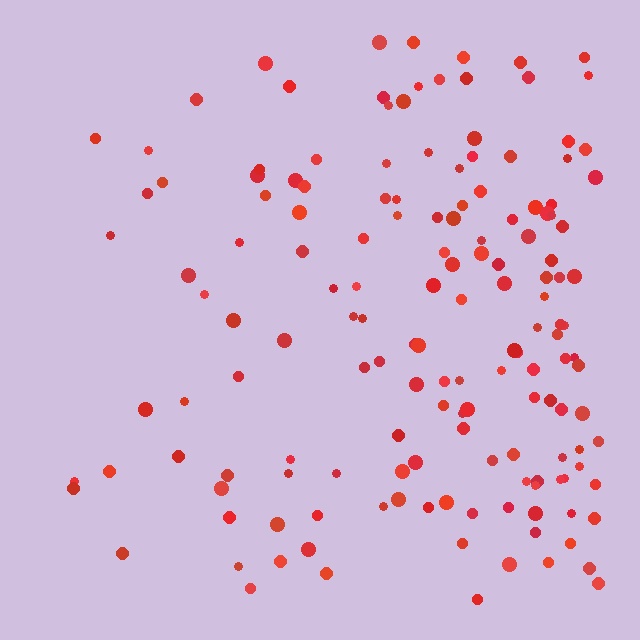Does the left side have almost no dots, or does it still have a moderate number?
Still a moderate number, just noticeably fewer than the right.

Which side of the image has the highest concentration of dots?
The right.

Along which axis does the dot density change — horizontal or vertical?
Horizontal.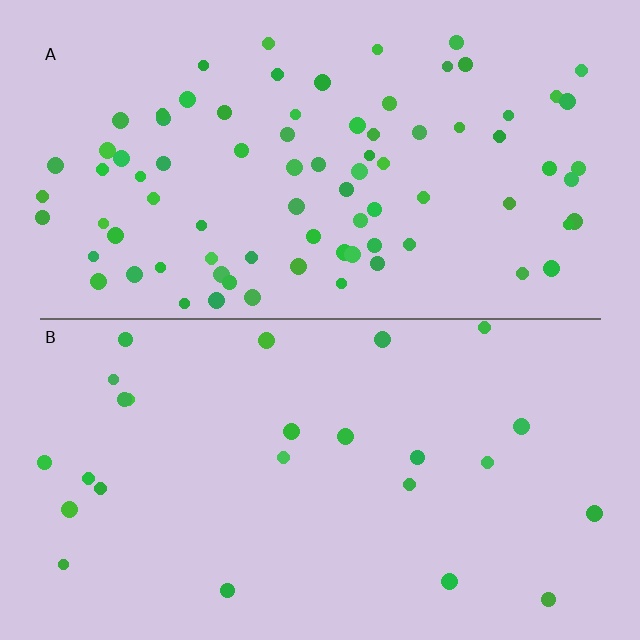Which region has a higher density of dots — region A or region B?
A (the top).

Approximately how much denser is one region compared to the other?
Approximately 3.3× — region A over region B.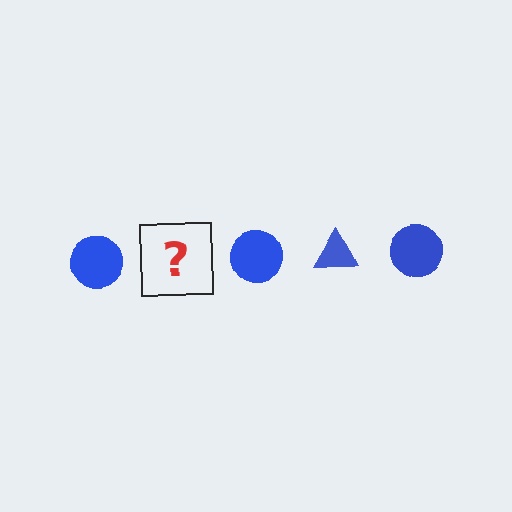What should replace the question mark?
The question mark should be replaced with a blue triangle.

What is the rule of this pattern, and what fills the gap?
The rule is that the pattern cycles through circle, triangle shapes in blue. The gap should be filled with a blue triangle.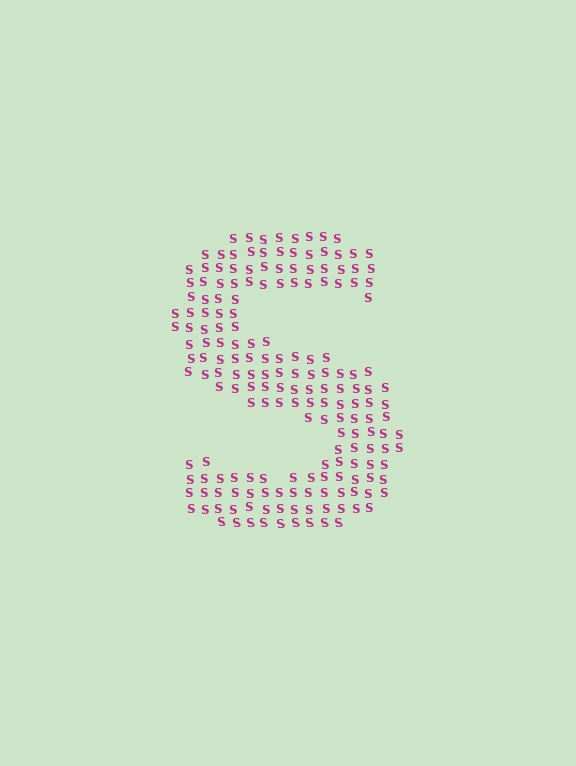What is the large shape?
The large shape is the letter S.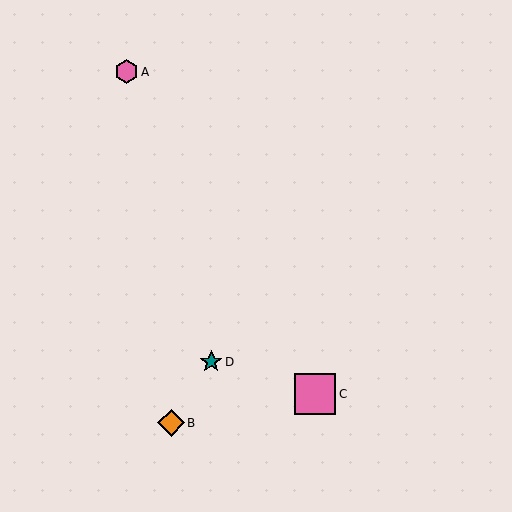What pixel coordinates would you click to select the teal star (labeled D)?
Click at (211, 362) to select the teal star D.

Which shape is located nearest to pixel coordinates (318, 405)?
The pink square (labeled C) at (315, 394) is nearest to that location.